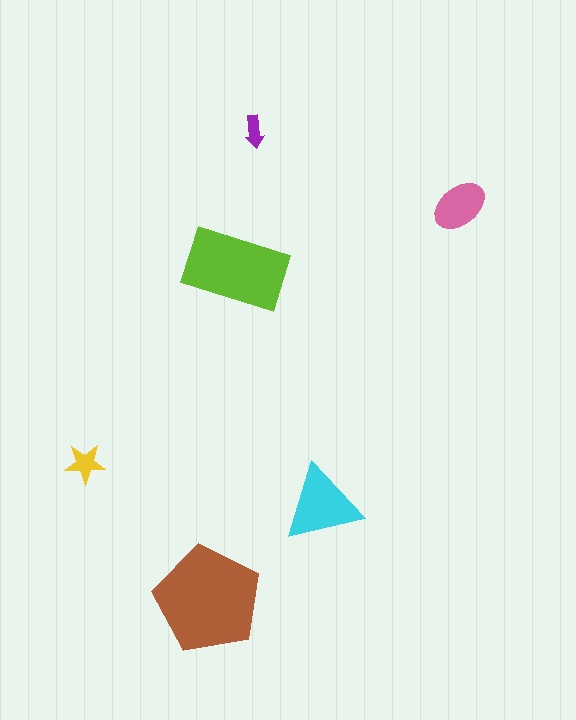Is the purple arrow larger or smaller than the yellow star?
Smaller.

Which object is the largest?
The brown pentagon.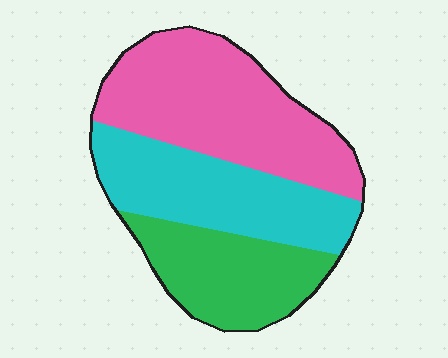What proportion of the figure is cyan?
Cyan covers about 30% of the figure.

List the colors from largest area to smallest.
From largest to smallest: pink, cyan, green.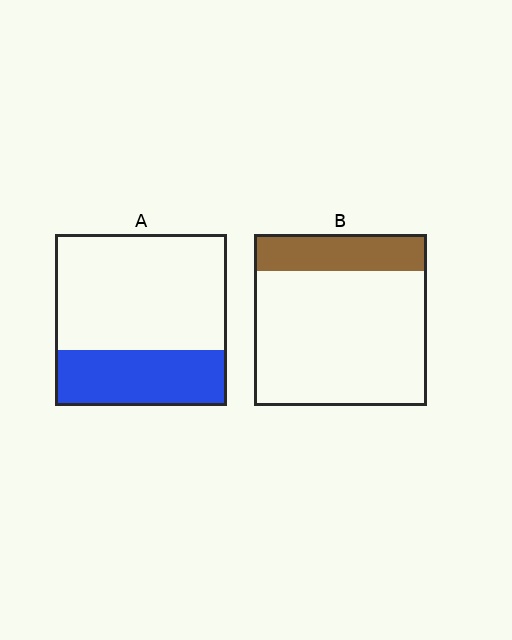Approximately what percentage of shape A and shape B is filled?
A is approximately 35% and B is approximately 20%.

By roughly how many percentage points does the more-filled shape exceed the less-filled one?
By roughly 10 percentage points (A over B).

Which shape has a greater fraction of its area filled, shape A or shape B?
Shape A.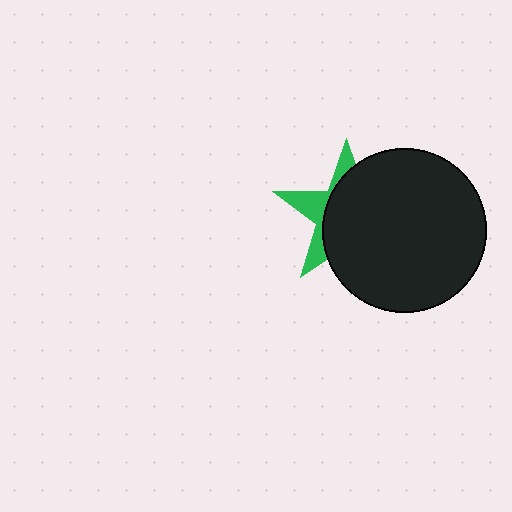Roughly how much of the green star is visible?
A small part of it is visible (roughly 31%).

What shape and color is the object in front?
The object in front is a black circle.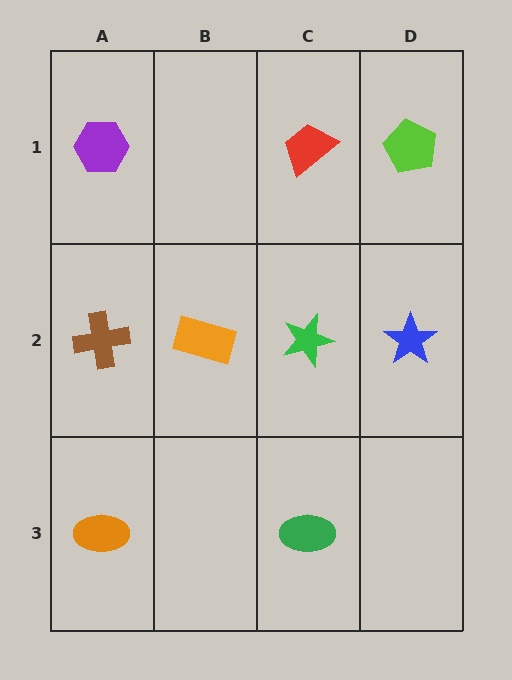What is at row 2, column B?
An orange rectangle.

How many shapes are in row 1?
3 shapes.